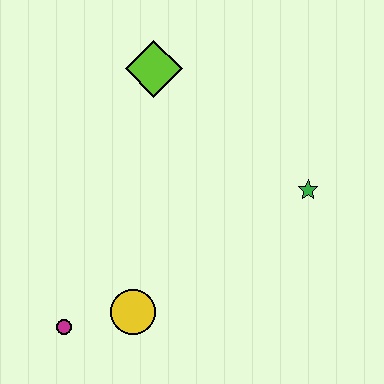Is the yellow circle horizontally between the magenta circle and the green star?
Yes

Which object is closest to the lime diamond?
The green star is closest to the lime diamond.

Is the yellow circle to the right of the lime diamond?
No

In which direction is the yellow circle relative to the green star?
The yellow circle is to the left of the green star.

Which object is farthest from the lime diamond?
The magenta circle is farthest from the lime diamond.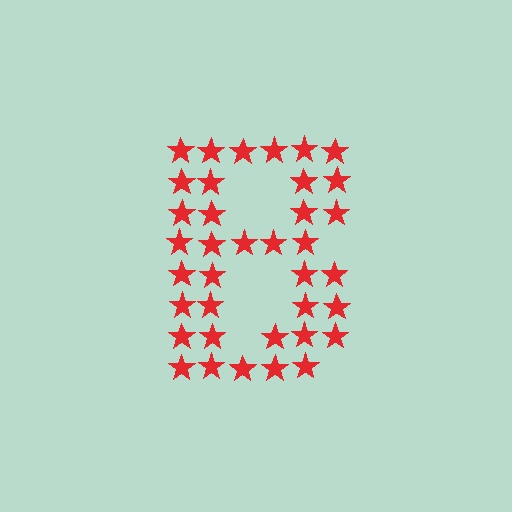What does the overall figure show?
The overall figure shows the letter B.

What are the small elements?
The small elements are stars.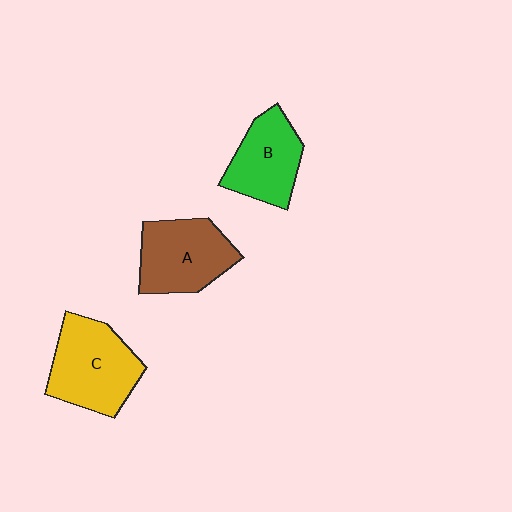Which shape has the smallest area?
Shape B (green).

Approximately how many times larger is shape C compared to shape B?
Approximately 1.3 times.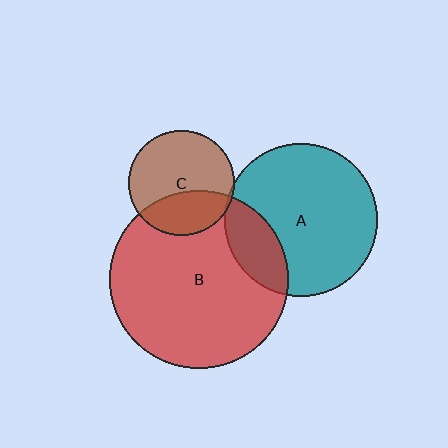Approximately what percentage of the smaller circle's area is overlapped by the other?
Approximately 5%.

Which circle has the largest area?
Circle B (red).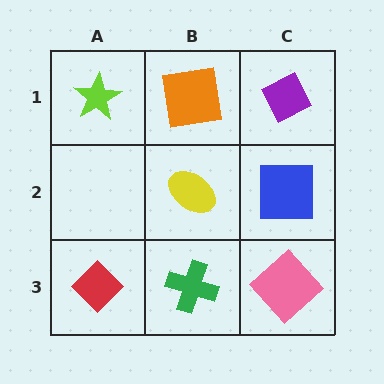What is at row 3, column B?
A green cross.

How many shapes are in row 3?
3 shapes.